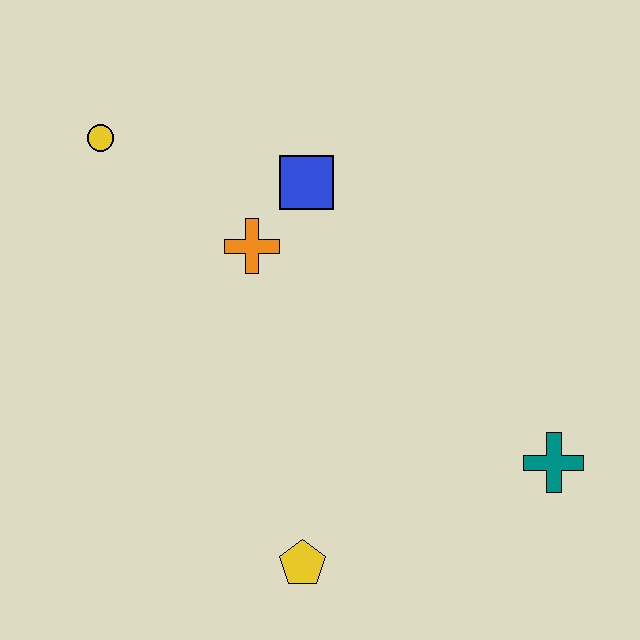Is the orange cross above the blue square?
No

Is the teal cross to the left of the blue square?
No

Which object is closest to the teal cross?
The yellow pentagon is closest to the teal cross.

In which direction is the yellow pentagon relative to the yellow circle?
The yellow pentagon is below the yellow circle.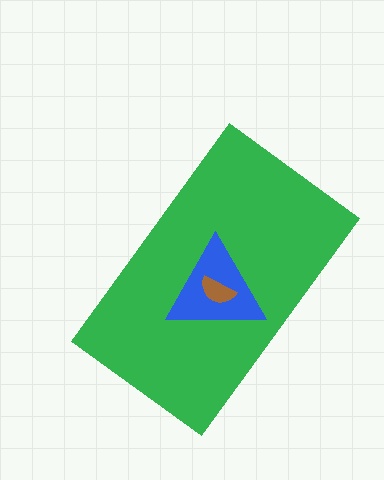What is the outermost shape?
The green rectangle.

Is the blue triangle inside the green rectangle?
Yes.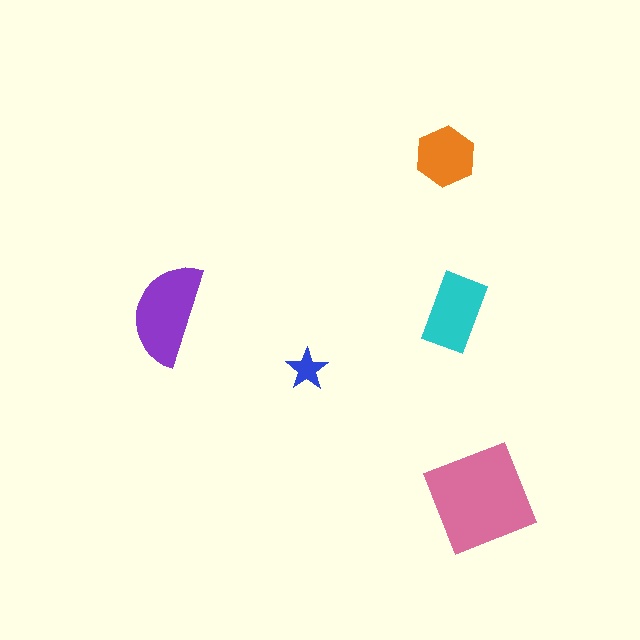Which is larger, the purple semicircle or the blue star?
The purple semicircle.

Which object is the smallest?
The blue star.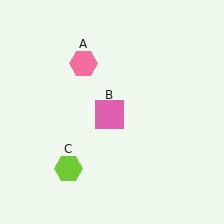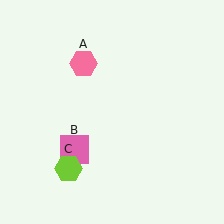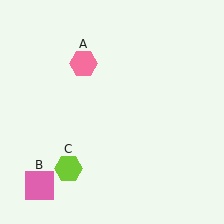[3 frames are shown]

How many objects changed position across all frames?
1 object changed position: pink square (object B).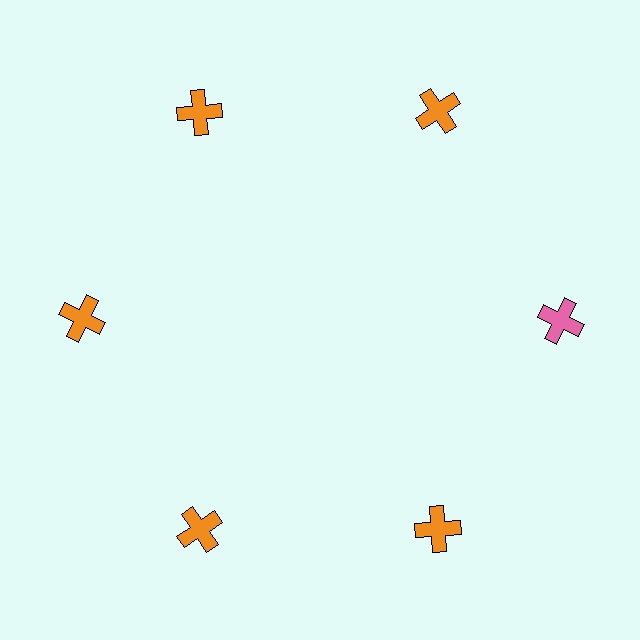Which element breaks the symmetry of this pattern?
The pink cross at roughly the 3 o'clock position breaks the symmetry. All other shapes are orange crosses.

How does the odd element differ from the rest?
It has a different color: pink instead of orange.